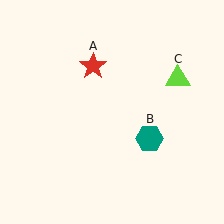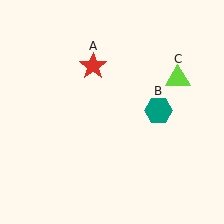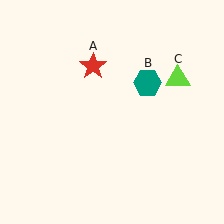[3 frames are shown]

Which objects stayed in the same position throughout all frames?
Red star (object A) and lime triangle (object C) remained stationary.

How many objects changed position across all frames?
1 object changed position: teal hexagon (object B).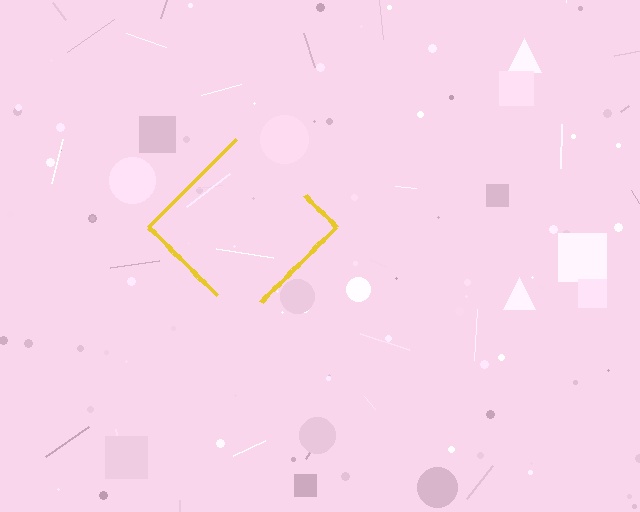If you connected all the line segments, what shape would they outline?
They would outline a diamond.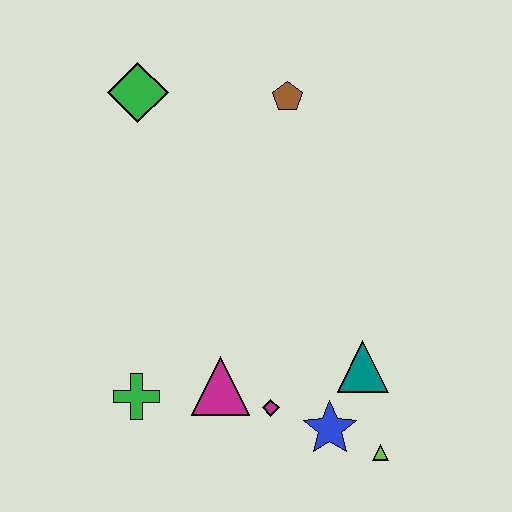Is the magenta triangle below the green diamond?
Yes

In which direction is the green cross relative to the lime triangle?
The green cross is to the left of the lime triangle.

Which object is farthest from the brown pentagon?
The lime triangle is farthest from the brown pentagon.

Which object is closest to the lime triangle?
The blue star is closest to the lime triangle.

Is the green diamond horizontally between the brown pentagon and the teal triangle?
No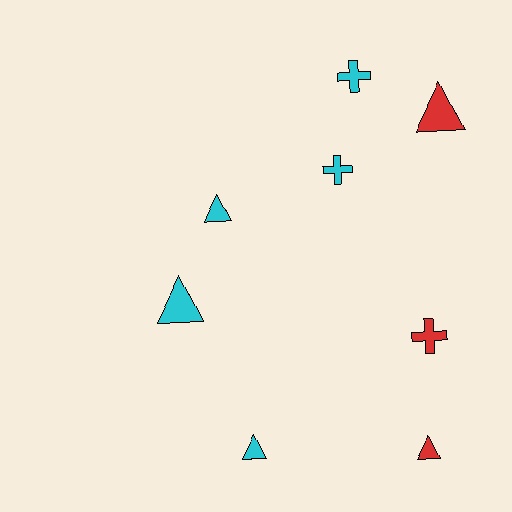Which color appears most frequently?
Cyan, with 5 objects.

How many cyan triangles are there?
There are 3 cyan triangles.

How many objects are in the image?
There are 8 objects.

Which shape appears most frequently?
Triangle, with 5 objects.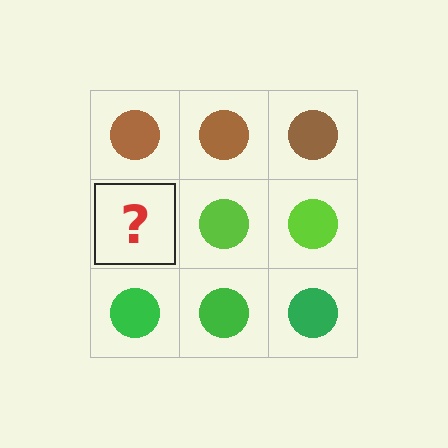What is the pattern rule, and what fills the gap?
The rule is that each row has a consistent color. The gap should be filled with a lime circle.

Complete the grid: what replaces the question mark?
The question mark should be replaced with a lime circle.